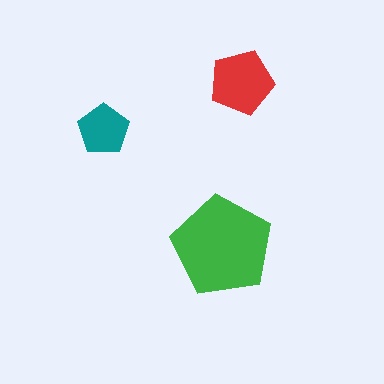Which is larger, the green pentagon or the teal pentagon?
The green one.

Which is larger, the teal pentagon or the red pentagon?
The red one.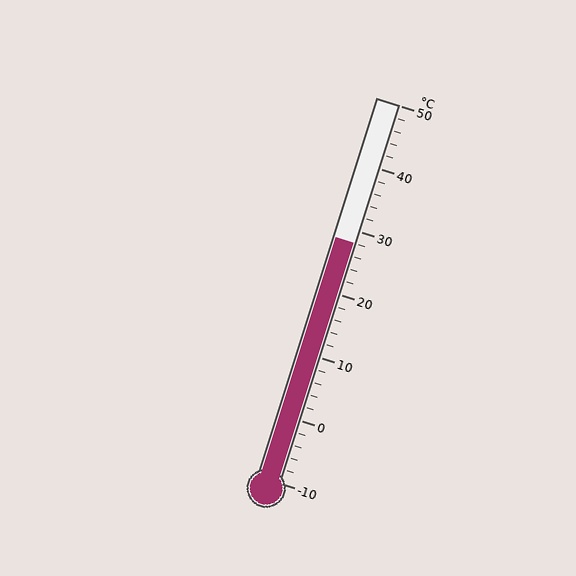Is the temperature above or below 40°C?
The temperature is below 40°C.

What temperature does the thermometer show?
The thermometer shows approximately 28°C.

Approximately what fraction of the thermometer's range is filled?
The thermometer is filled to approximately 65% of its range.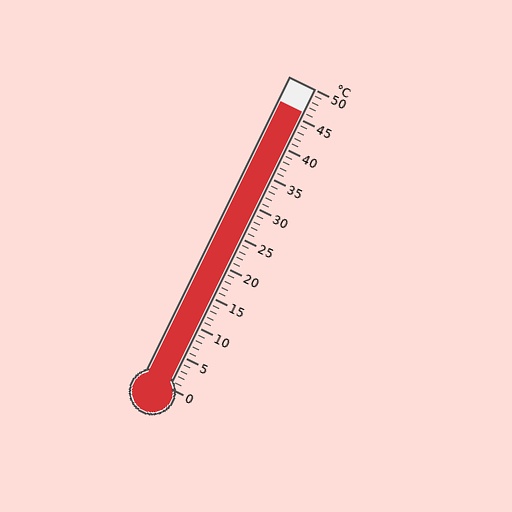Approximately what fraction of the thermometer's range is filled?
The thermometer is filled to approximately 90% of its range.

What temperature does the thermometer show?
The thermometer shows approximately 46°C.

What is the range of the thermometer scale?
The thermometer scale ranges from 0°C to 50°C.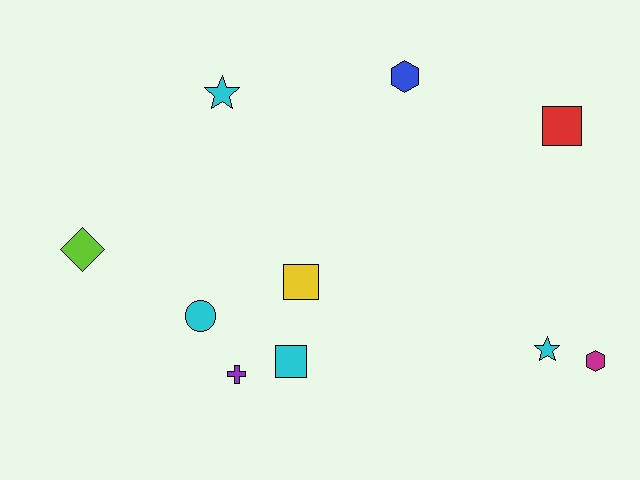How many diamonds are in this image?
There is 1 diamond.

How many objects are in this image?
There are 10 objects.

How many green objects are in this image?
There are no green objects.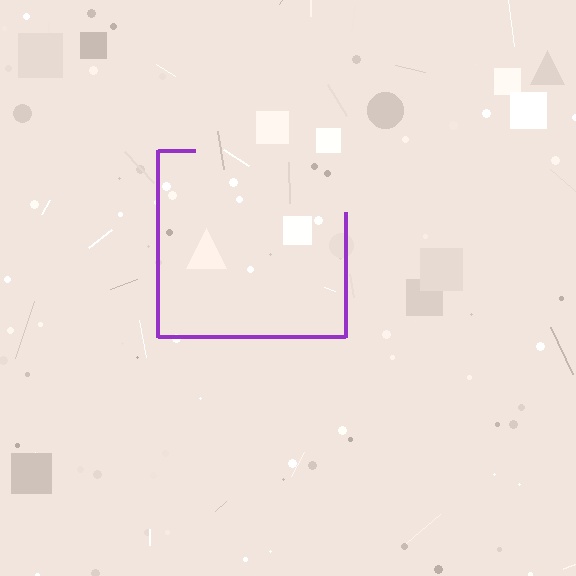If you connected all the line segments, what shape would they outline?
They would outline a square.